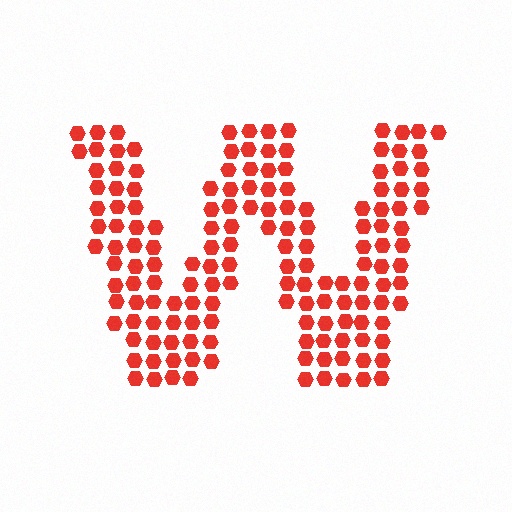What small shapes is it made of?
It is made of small hexagons.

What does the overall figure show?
The overall figure shows the letter W.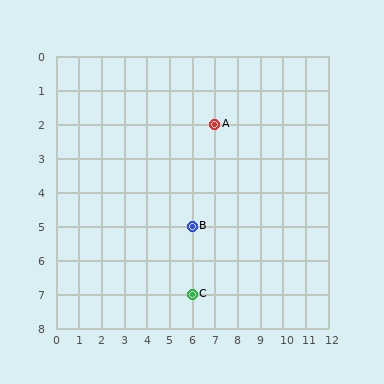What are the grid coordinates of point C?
Point C is at grid coordinates (6, 7).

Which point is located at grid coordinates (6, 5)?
Point B is at (6, 5).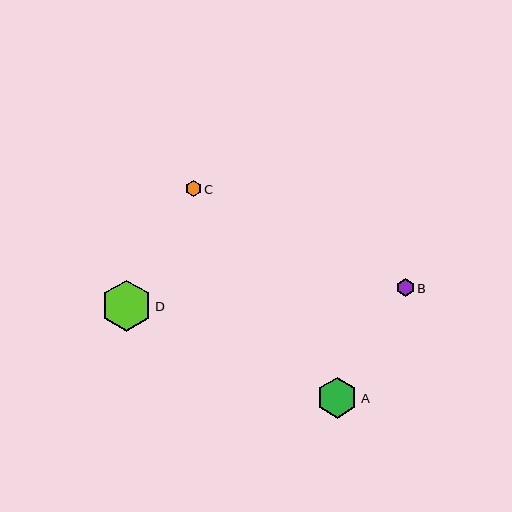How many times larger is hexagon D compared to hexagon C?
Hexagon D is approximately 3.2 times the size of hexagon C.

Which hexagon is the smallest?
Hexagon C is the smallest with a size of approximately 16 pixels.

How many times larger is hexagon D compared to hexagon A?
Hexagon D is approximately 1.3 times the size of hexagon A.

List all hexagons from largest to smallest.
From largest to smallest: D, A, B, C.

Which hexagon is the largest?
Hexagon D is the largest with a size of approximately 51 pixels.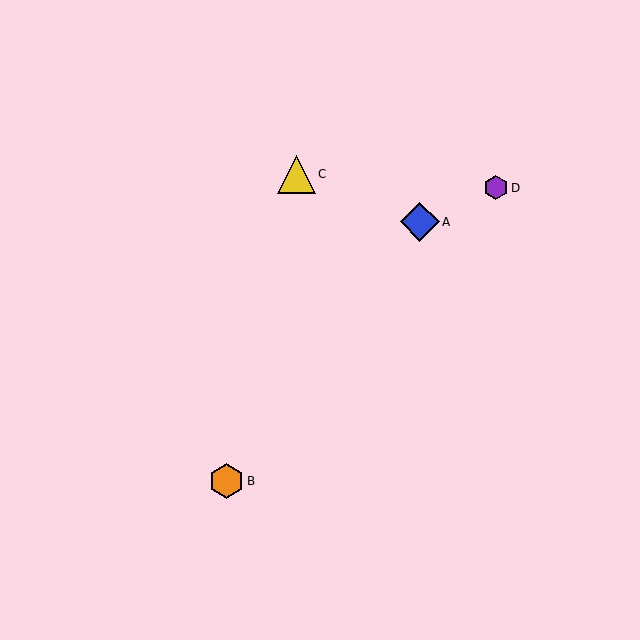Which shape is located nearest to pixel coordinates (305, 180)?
The yellow triangle (labeled C) at (297, 174) is nearest to that location.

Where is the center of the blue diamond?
The center of the blue diamond is at (420, 222).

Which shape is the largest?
The blue diamond (labeled A) is the largest.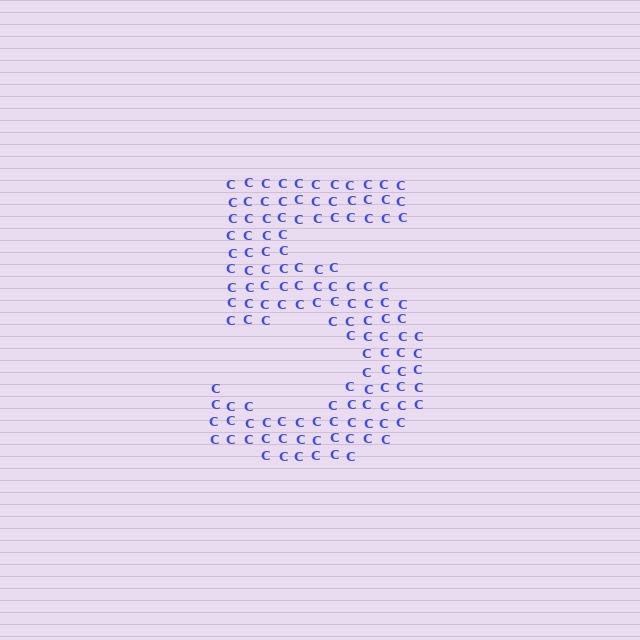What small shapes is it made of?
It is made of small letter C's.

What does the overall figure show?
The overall figure shows the digit 5.